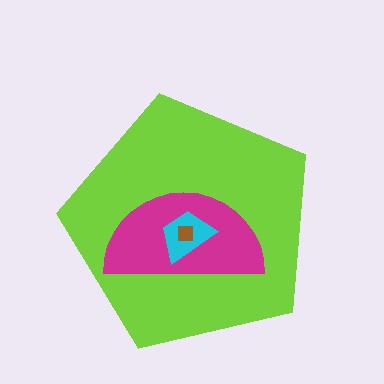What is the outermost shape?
The lime pentagon.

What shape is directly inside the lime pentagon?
The magenta semicircle.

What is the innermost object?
The brown square.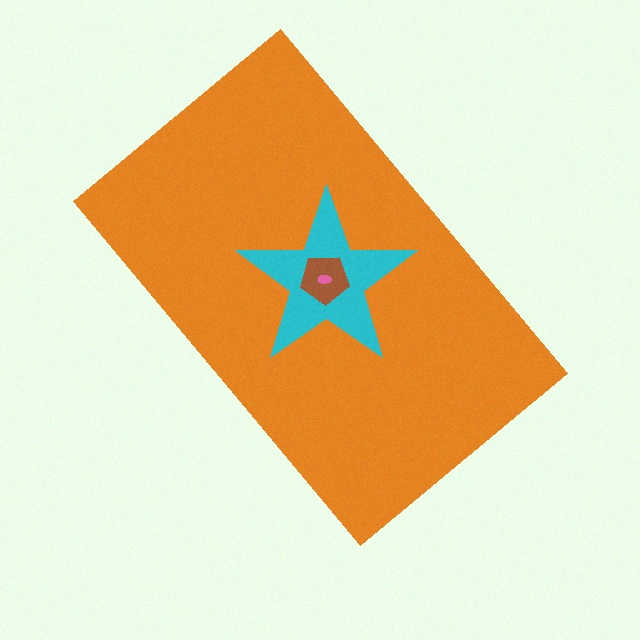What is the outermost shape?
The orange rectangle.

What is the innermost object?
The pink ellipse.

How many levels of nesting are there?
4.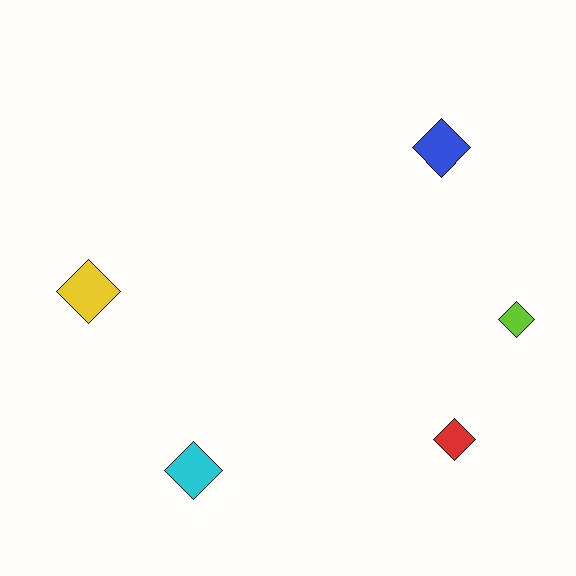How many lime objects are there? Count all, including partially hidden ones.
There is 1 lime object.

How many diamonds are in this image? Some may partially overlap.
There are 5 diamonds.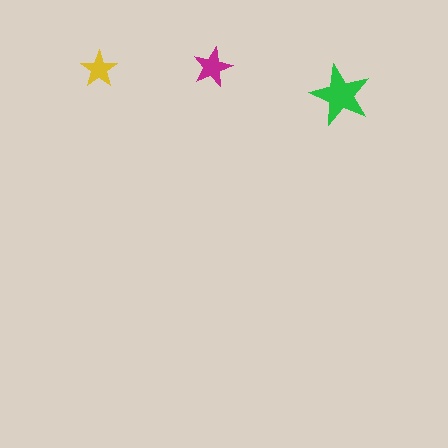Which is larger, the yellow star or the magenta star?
The magenta one.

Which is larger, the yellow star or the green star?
The green one.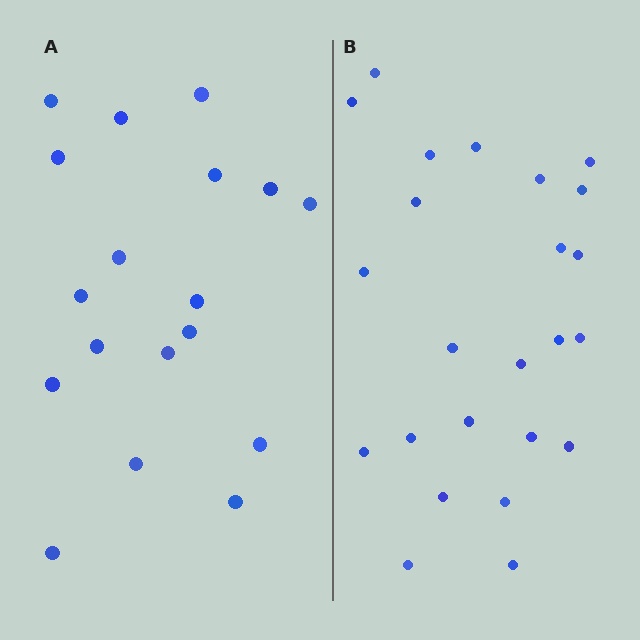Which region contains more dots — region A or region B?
Region B (the right region) has more dots.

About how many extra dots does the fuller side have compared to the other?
Region B has about 6 more dots than region A.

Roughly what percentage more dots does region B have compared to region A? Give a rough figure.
About 35% more.